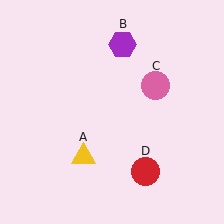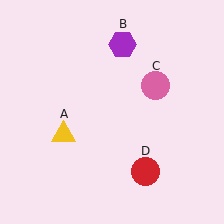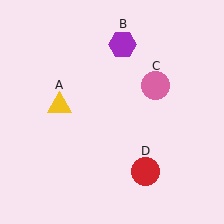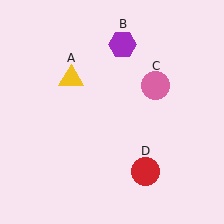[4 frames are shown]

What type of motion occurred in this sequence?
The yellow triangle (object A) rotated clockwise around the center of the scene.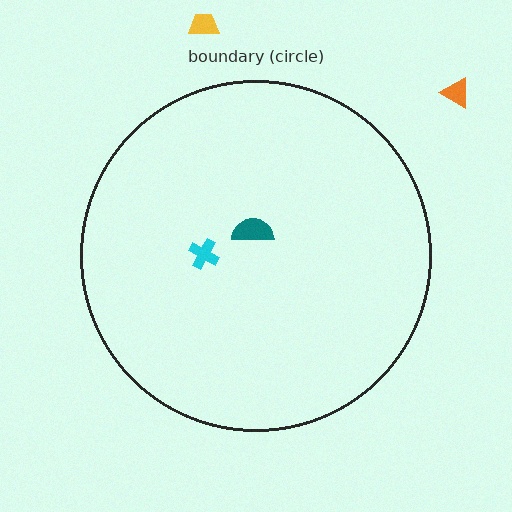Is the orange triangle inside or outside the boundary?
Outside.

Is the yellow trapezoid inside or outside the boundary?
Outside.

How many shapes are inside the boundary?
2 inside, 2 outside.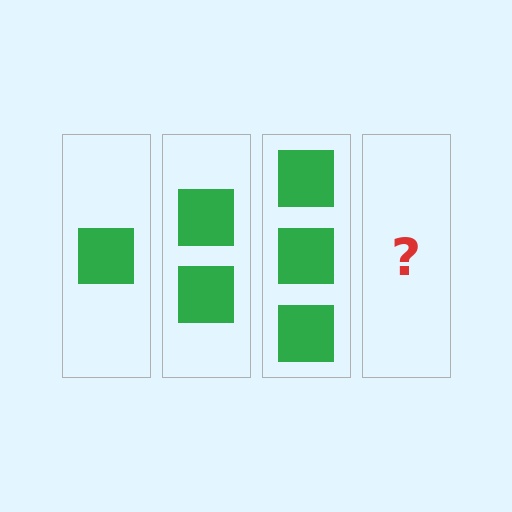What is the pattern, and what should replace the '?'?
The pattern is that each step adds one more square. The '?' should be 4 squares.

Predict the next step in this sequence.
The next step is 4 squares.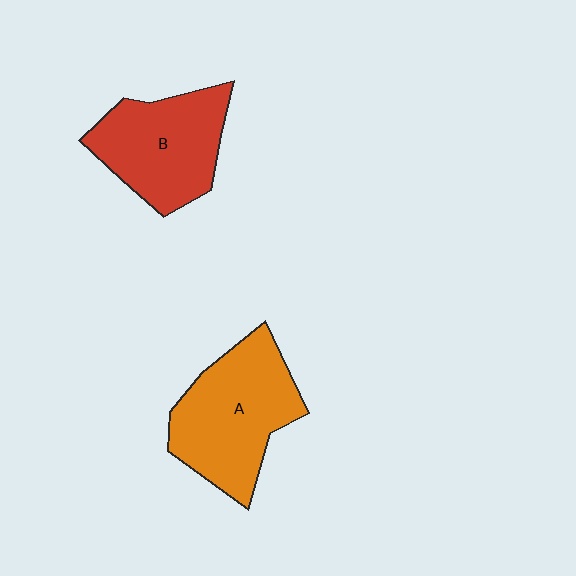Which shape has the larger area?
Shape A (orange).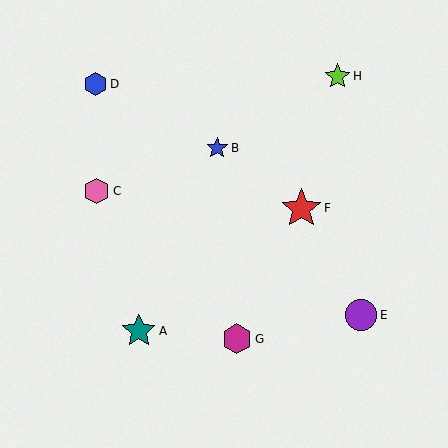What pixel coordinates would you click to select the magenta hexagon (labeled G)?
Click at (237, 339) to select the magenta hexagon G.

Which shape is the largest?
The red star (labeled F) is the largest.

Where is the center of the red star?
The center of the red star is at (301, 209).